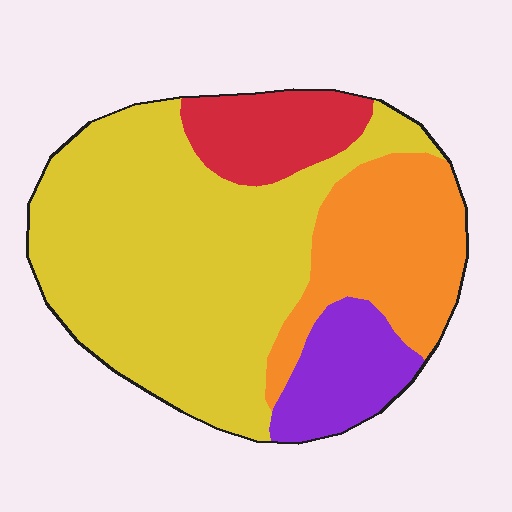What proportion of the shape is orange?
Orange takes up about one fifth (1/5) of the shape.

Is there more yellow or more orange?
Yellow.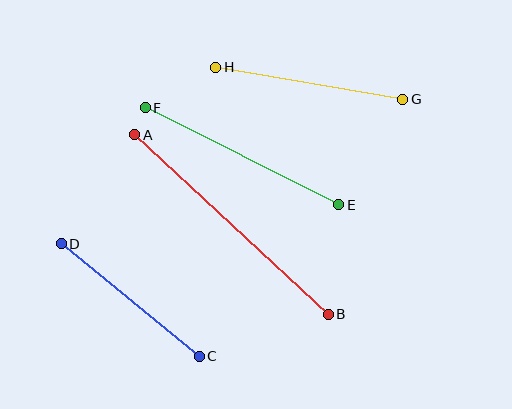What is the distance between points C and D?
The distance is approximately 178 pixels.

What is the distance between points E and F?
The distance is approximately 216 pixels.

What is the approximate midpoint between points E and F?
The midpoint is at approximately (242, 156) pixels.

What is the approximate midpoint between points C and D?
The midpoint is at approximately (130, 300) pixels.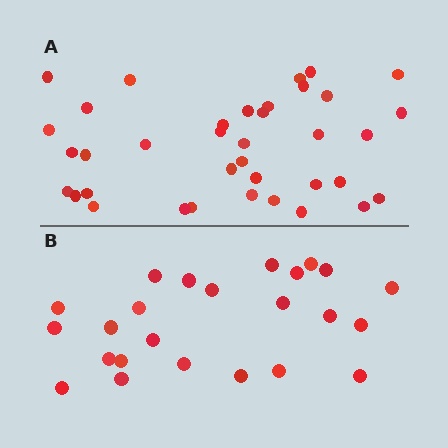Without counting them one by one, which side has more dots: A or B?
Region A (the top region) has more dots.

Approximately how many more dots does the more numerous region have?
Region A has approximately 15 more dots than region B.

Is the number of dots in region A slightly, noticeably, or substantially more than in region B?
Region A has substantially more. The ratio is roughly 1.5 to 1.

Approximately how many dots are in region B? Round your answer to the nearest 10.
About 20 dots. (The exact count is 24, which rounds to 20.)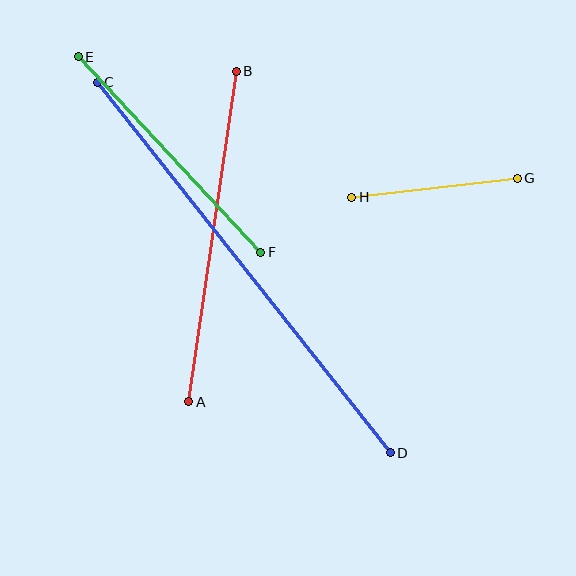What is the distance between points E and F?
The distance is approximately 268 pixels.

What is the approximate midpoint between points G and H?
The midpoint is at approximately (435, 188) pixels.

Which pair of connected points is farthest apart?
Points C and D are farthest apart.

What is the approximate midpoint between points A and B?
The midpoint is at approximately (213, 236) pixels.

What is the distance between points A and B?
The distance is approximately 334 pixels.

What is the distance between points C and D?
The distance is approximately 472 pixels.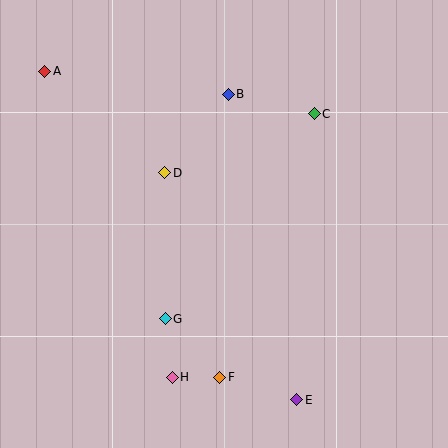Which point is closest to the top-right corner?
Point C is closest to the top-right corner.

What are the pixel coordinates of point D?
Point D is at (165, 173).